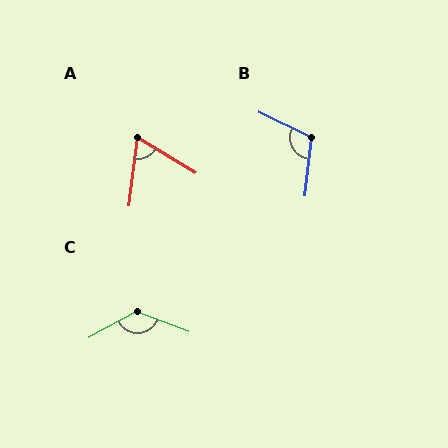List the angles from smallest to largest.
A (66°), B (110°), C (130°).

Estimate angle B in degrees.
Approximately 110 degrees.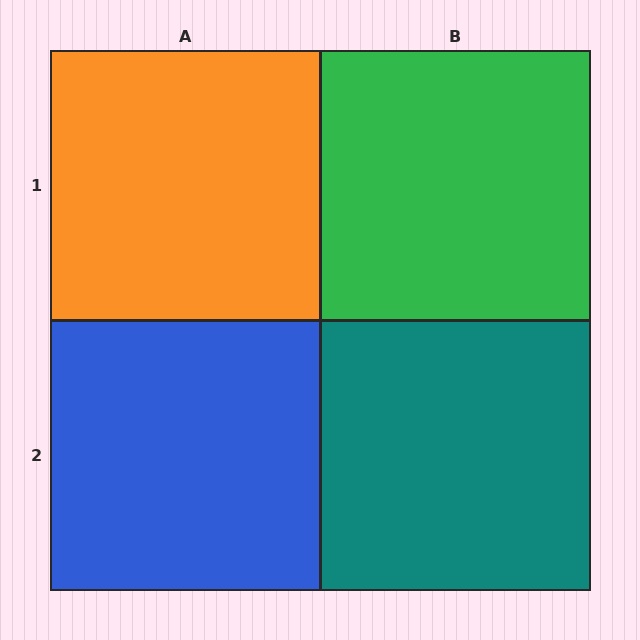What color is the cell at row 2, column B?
Teal.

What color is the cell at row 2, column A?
Blue.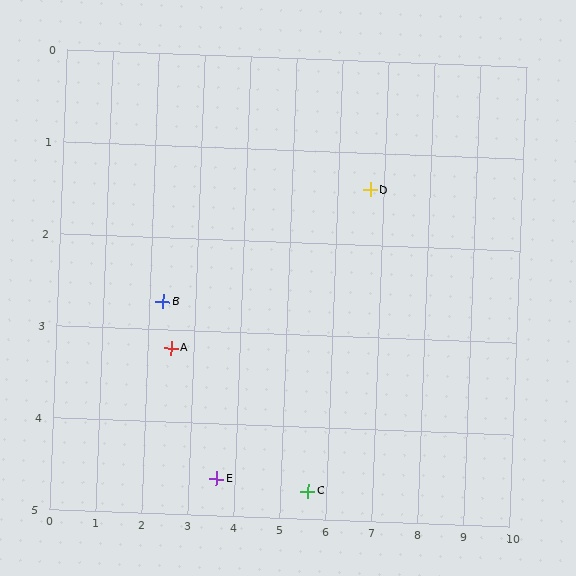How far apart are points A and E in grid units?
Points A and E are about 1.8 grid units apart.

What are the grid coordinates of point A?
Point A is at approximately (2.5, 3.2).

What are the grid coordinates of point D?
Point D is at approximately (6.7, 1.4).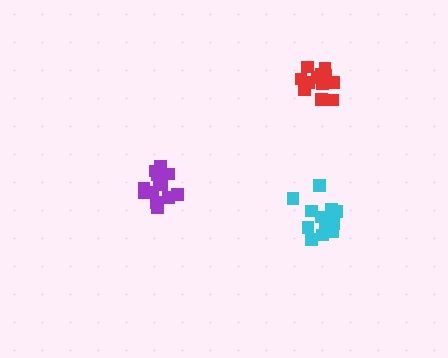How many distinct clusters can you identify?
There are 3 distinct clusters.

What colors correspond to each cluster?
The clusters are colored: purple, cyan, red.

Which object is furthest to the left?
The purple cluster is leftmost.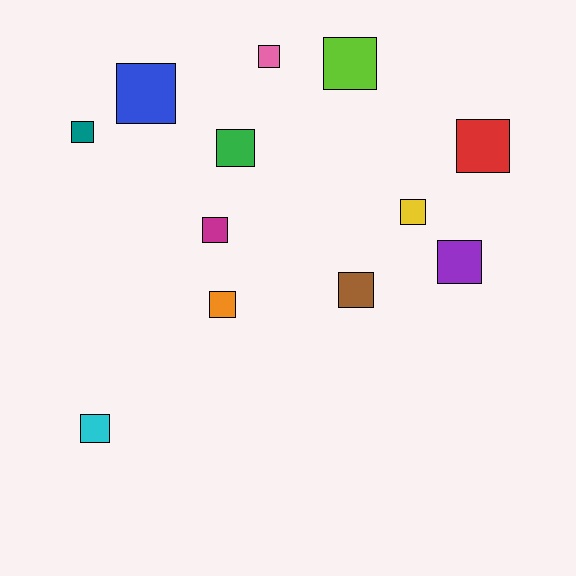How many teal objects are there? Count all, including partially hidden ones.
There is 1 teal object.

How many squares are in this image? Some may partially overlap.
There are 12 squares.